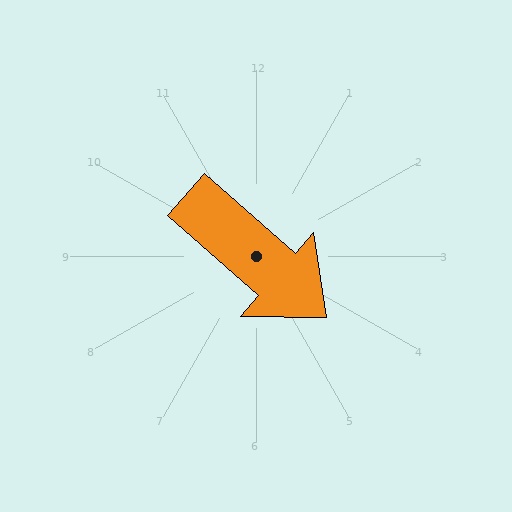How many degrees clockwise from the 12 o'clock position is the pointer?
Approximately 131 degrees.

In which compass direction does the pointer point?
Southeast.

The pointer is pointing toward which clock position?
Roughly 4 o'clock.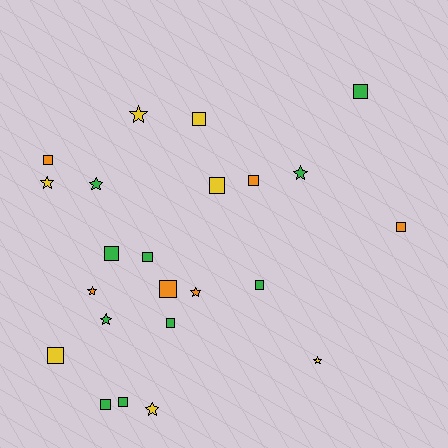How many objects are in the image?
There are 23 objects.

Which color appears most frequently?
Green, with 10 objects.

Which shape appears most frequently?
Square, with 14 objects.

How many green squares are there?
There are 7 green squares.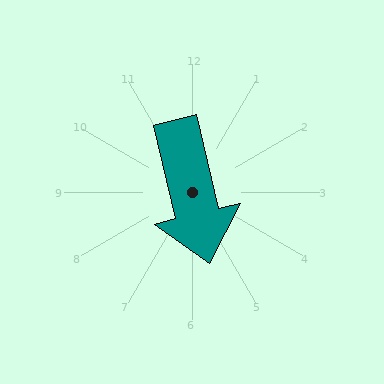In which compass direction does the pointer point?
South.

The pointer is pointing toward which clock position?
Roughly 6 o'clock.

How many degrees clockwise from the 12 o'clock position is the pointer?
Approximately 166 degrees.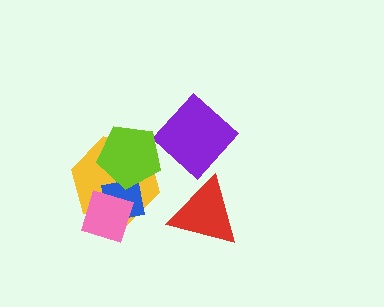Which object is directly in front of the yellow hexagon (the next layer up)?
The blue square is directly in front of the yellow hexagon.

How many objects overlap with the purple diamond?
1 object overlaps with the purple diamond.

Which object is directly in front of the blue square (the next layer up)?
The pink diamond is directly in front of the blue square.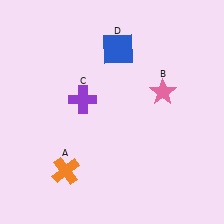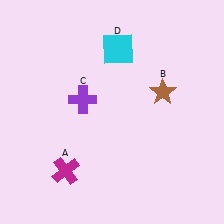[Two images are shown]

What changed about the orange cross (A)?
In Image 1, A is orange. In Image 2, it changed to magenta.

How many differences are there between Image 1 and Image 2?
There are 3 differences between the two images.